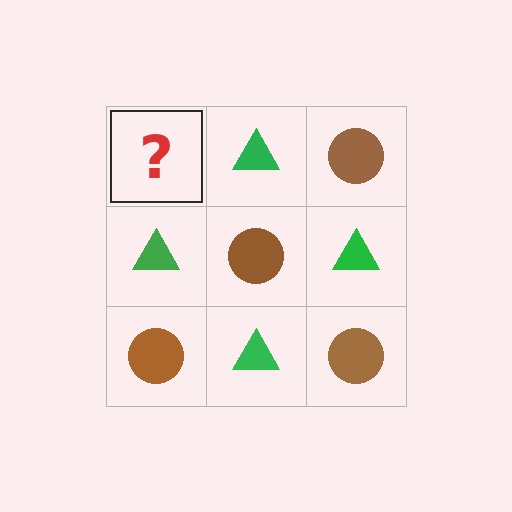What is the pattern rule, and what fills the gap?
The rule is that it alternates brown circle and green triangle in a checkerboard pattern. The gap should be filled with a brown circle.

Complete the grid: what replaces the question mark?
The question mark should be replaced with a brown circle.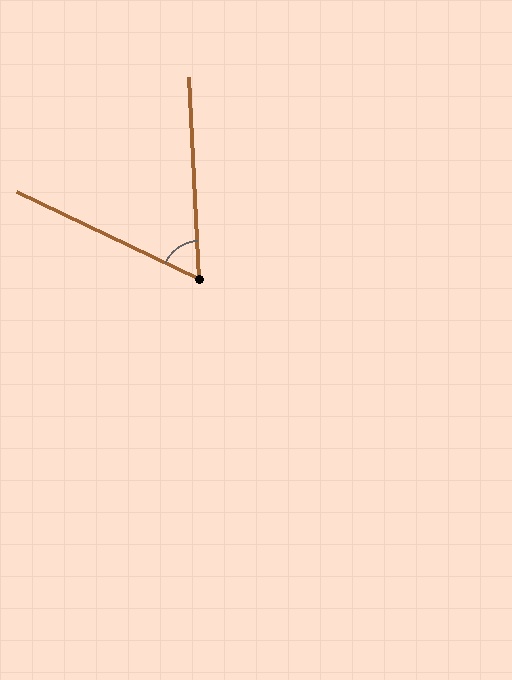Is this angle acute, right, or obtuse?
It is acute.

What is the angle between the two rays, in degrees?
Approximately 62 degrees.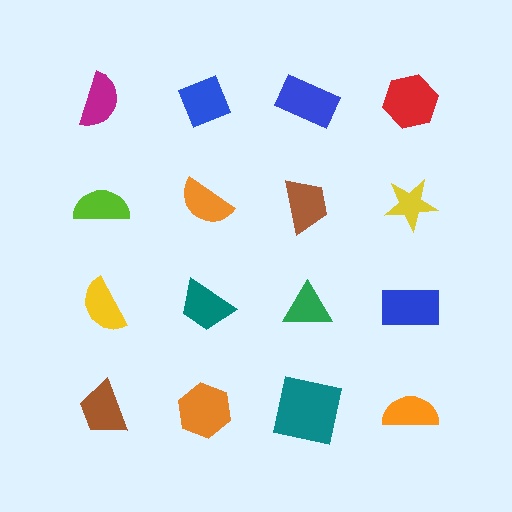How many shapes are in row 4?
4 shapes.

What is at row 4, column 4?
An orange semicircle.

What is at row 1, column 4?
A red hexagon.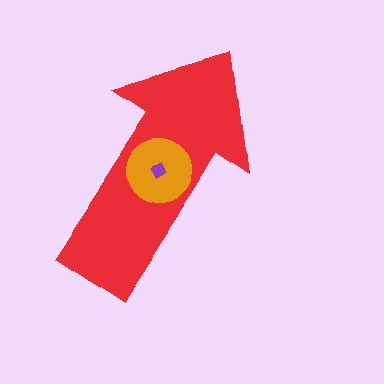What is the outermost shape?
The red arrow.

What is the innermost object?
The purple diamond.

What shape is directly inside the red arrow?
The orange circle.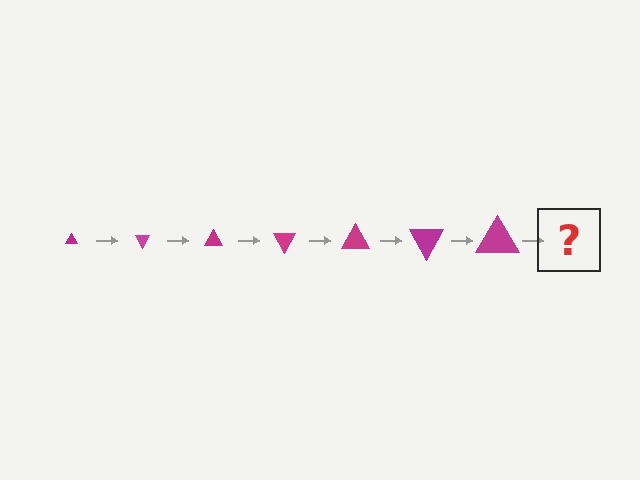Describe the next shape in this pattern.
It should be a triangle, larger than the previous one and rotated 420 degrees from the start.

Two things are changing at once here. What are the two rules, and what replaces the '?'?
The two rules are that the triangle grows larger each step and it rotates 60 degrees each step. The '?' should be a triangle, larger than the previous one and rotated 420 degrees from the start.